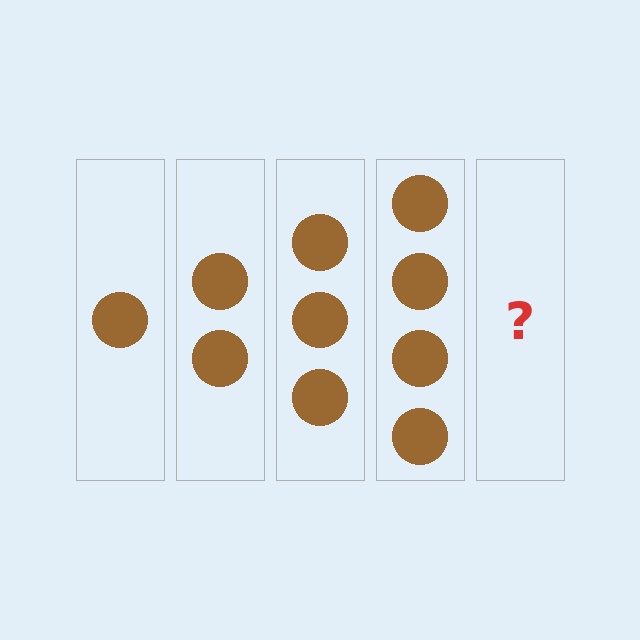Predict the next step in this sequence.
The next step is 5 circles.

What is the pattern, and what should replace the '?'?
The pattern is that each step adds one more circle. The '?' should be 5 circles.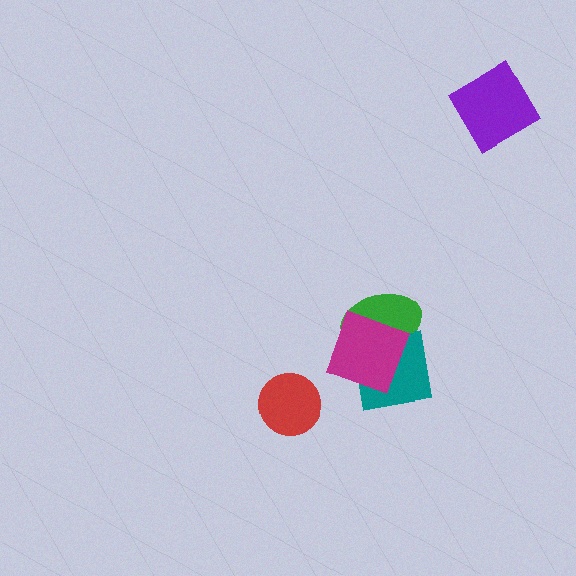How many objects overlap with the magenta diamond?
2 objects overlap with the magenta diamond.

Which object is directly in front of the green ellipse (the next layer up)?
The teal square is directly in front of the green ellipse.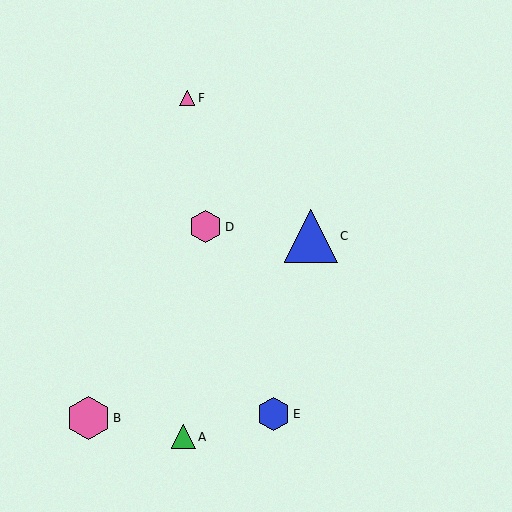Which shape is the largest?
The blue triangle (labeled C) is the largest.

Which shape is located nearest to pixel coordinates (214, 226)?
The pink hexagon (labeled D) at (205, 227) is nearest to that location.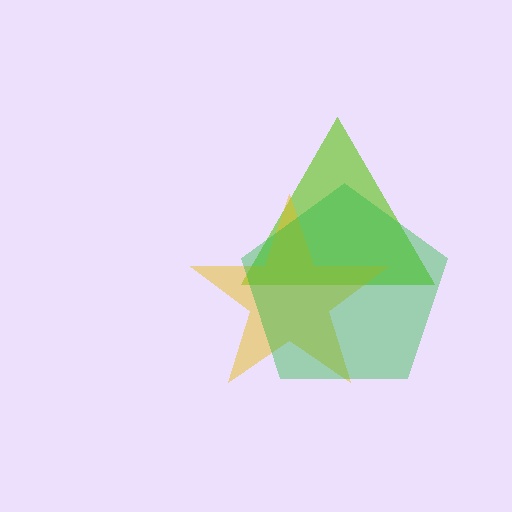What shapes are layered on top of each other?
The layered shapes are: a lime triangle, a yellow star, a green pentagon.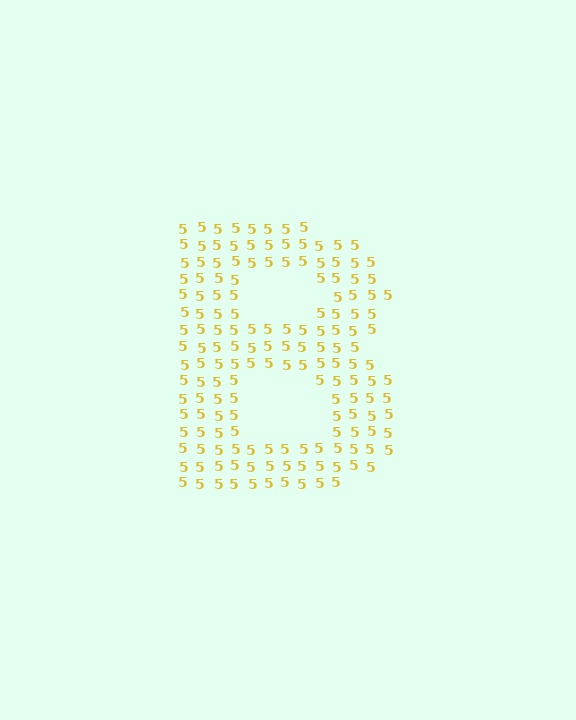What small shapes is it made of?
It is made of small digit 5's.